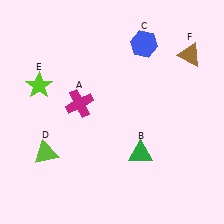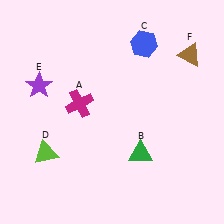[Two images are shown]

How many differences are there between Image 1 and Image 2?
There is 1 difference between the two images.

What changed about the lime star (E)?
In Image 1, E is lime. In Image 2, it changed to purple.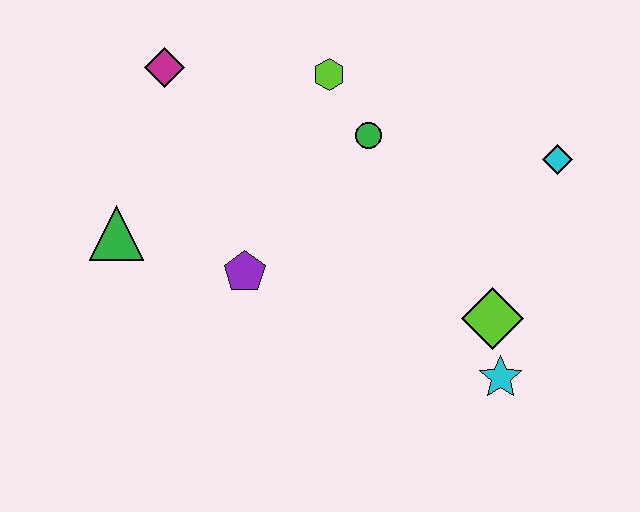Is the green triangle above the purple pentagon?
Yes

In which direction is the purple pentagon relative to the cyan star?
The purple pentagon is to the left of the cyan star.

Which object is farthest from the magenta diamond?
The cyan star is farthest from the magenta diamond.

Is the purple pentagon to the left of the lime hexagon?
Yes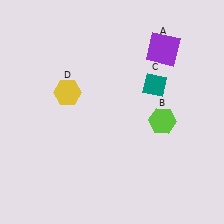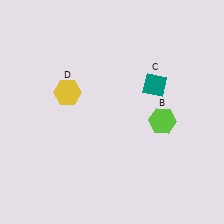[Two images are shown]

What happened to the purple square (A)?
The purple square (A) was removed in Image 2. It was in the top-right area of Image 1.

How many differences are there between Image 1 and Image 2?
There is 1 difference between the two images.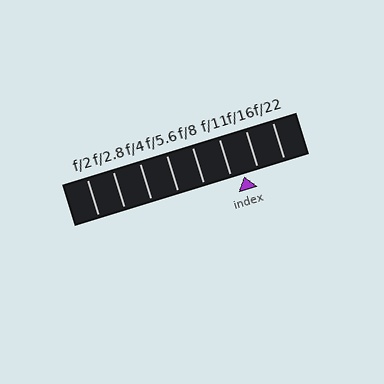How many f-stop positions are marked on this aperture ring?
There are 8 f-stop positions marked.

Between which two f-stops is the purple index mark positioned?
The index mark is between f/11 and f/16.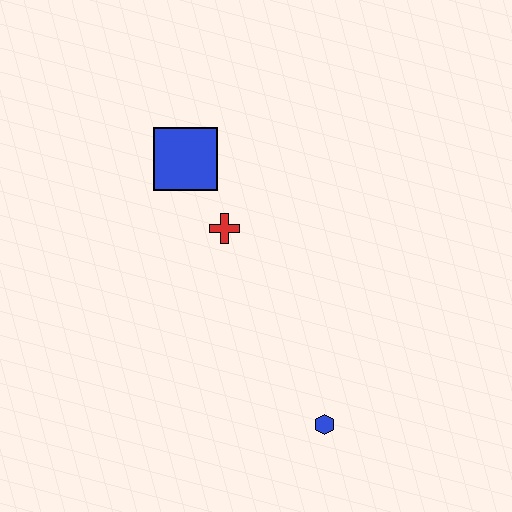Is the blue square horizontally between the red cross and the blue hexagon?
No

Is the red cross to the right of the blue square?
Yes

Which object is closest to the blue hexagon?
The red cross is closest to the blue hexagon.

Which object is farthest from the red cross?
The blue hexagon is farthest from the red cross.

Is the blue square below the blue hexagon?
No